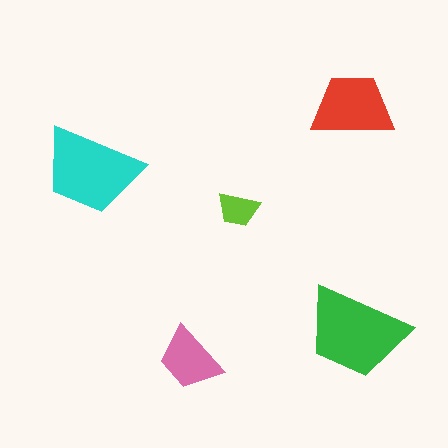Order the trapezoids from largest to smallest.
the green one, the cyan one, the red one, the pink one, the lime one.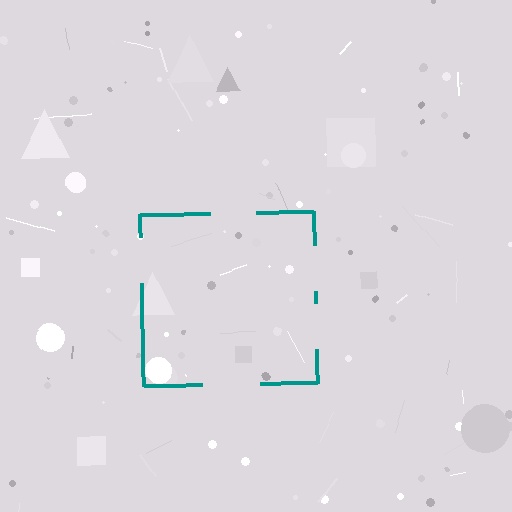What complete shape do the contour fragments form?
The contour fragments form a square.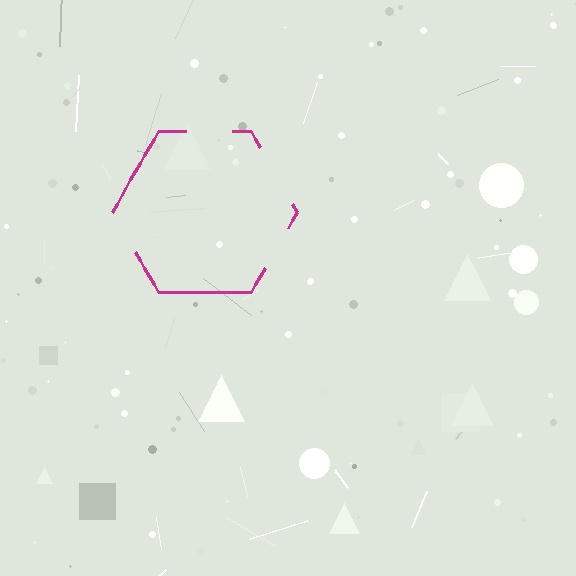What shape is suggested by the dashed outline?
The dashed outline suggests a hexagon.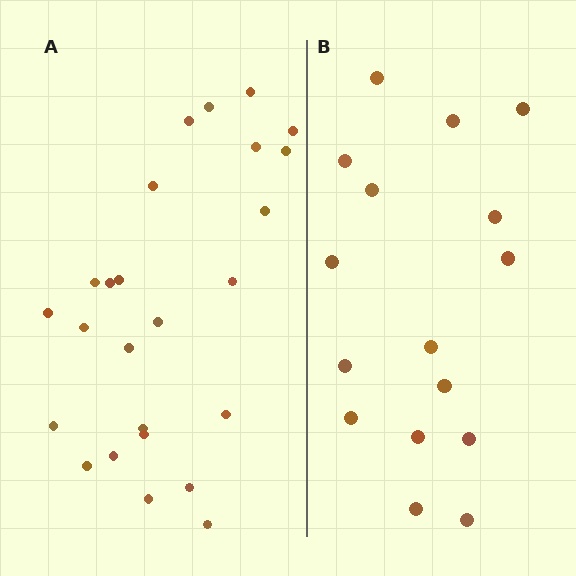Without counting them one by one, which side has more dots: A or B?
Region A (the left region) has more dots.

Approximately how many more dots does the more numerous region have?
Region A has roughly 8 or so more dots than region B.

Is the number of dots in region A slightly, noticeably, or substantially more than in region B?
Region A has substantially more. The ratio is roughly 1.6 to 1.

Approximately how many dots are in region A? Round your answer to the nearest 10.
About 20 dots. (The exact count is 25, which rounds to 20.)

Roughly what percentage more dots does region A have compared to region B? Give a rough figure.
About 55% more.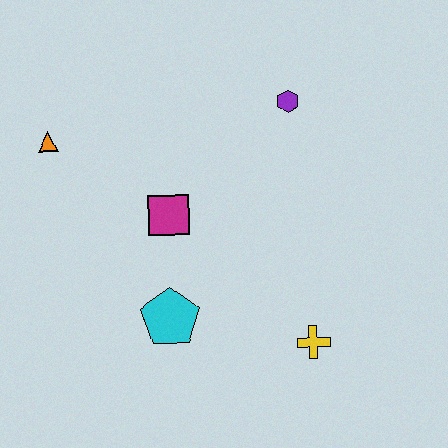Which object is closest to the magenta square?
The cyan pentagon is closest to the magenta square.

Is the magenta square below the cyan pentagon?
No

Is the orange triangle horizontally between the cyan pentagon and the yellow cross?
No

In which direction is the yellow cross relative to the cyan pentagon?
The yellow cross is to the right of the cyan pentagon.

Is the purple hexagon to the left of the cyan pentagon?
No